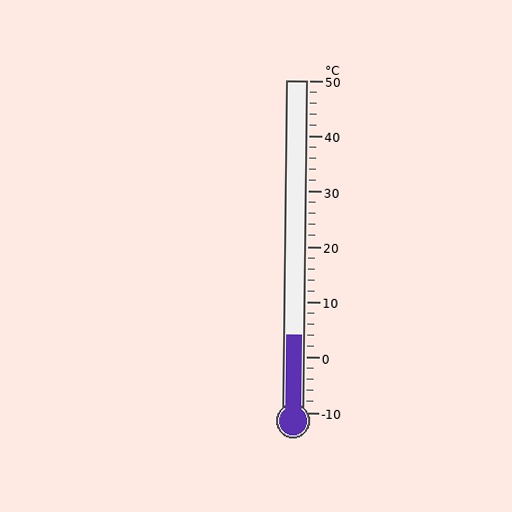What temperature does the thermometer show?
The thermometer shows approximately 4°C.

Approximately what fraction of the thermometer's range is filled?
The thermometer is filled to approximately 25% of its range.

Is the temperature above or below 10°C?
The temperature is below 10°C.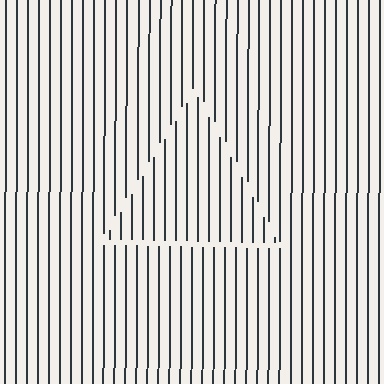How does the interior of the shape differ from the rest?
The interior of the shape contains the same grating, shifted by half a period — the contour is defined by the phase discontinuity where line-ends from the inner and outer gratings abut.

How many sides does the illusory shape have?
3 sides — the line-ends trace a triangle.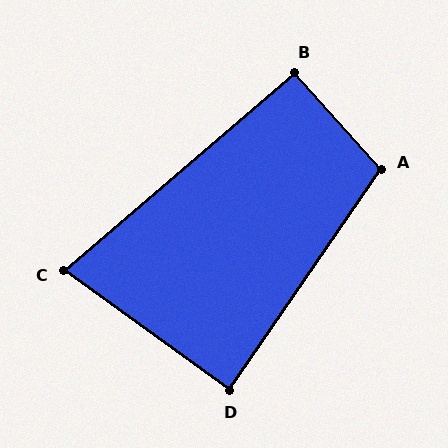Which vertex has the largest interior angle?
A, at approximately 103 degrees.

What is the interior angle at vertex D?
Approximately 89 degrees (approximately right).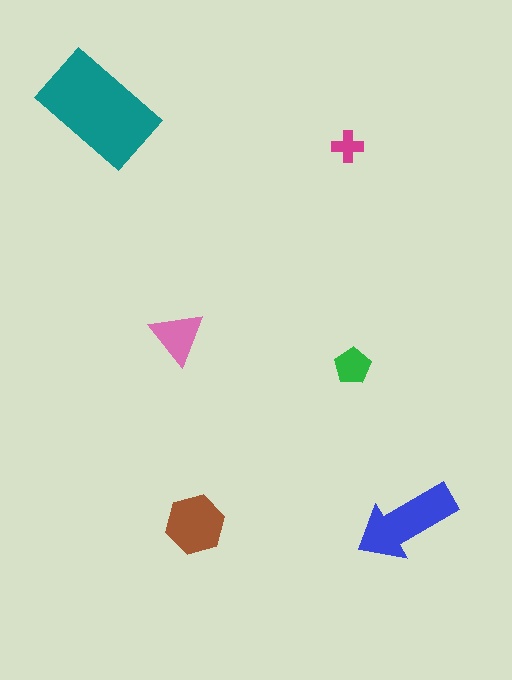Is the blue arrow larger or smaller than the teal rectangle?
Smaller.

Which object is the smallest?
The magenta cross.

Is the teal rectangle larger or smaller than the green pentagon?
Larger.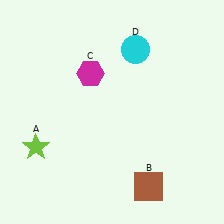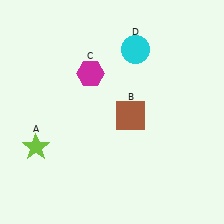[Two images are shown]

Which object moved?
The brown square (B) moved up.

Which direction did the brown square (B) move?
The brown square (B) moved up.